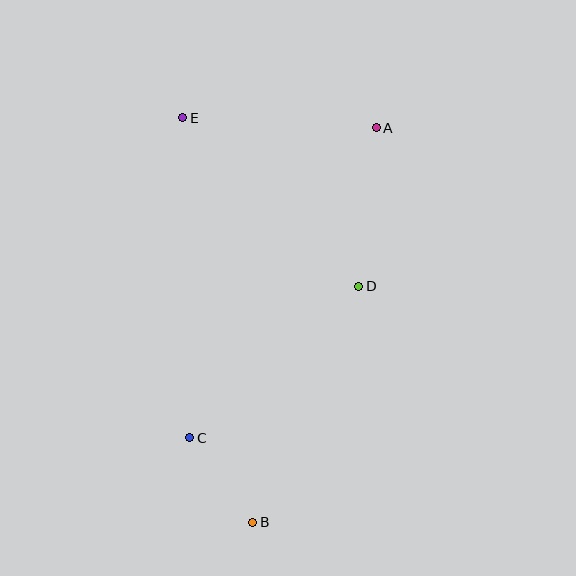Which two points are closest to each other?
Points B and C are closest to each other.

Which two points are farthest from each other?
Points A and B are farthest from each other.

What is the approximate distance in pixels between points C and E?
The distance between C and E is approximately 320 pixels.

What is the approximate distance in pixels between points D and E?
The distance between D and E is approximately 243 pixels.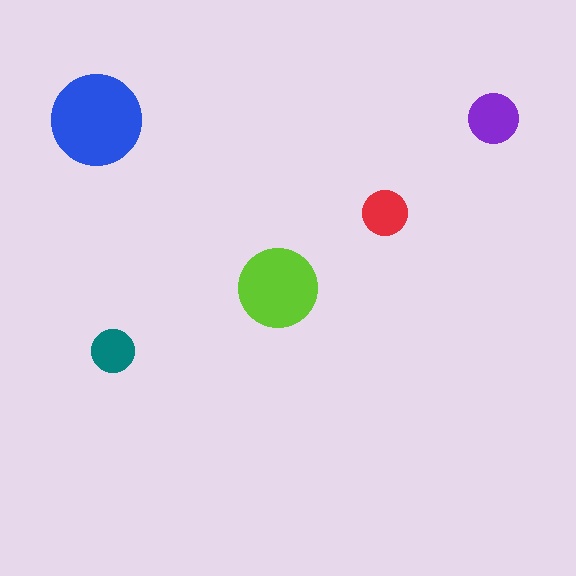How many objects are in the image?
There are 5 objects in the image.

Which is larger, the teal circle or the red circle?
The red one.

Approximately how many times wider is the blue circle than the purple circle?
About 2 times wider.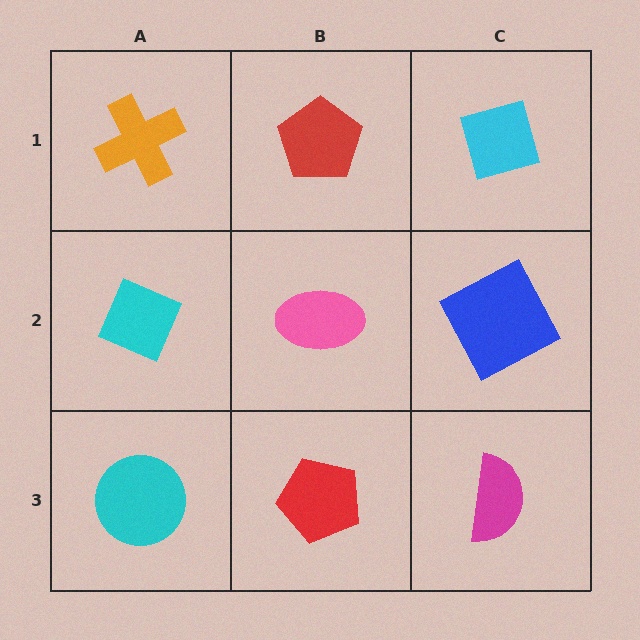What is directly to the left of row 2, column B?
A cyan diamond.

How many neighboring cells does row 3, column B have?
3.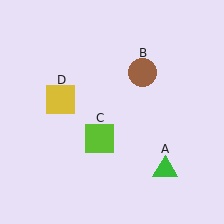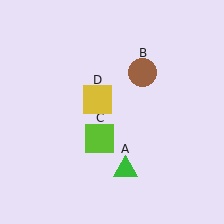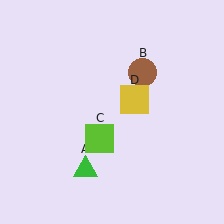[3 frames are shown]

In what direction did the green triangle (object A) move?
The green triangle (object A) moved left.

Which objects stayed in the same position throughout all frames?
Brown circle (object B) and lime square (object C) remained stationary.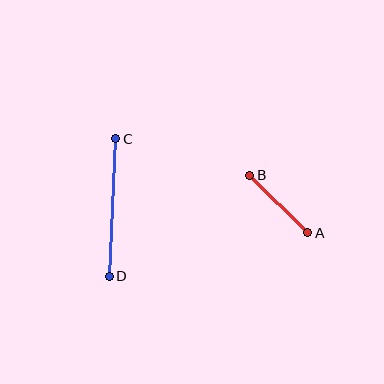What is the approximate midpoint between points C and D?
The midpoint is at approximately (113, 208) pixels.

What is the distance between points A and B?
The distance is approximately 81 pixels.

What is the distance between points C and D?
The distance is approximately 138 pixels.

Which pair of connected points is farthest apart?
Points C and D are farthest apart.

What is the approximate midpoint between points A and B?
The midpoint is at approximately (279, 204) pixels.